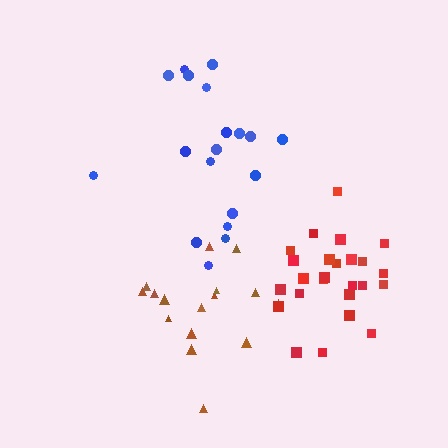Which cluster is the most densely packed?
Red.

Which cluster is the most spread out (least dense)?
Brown.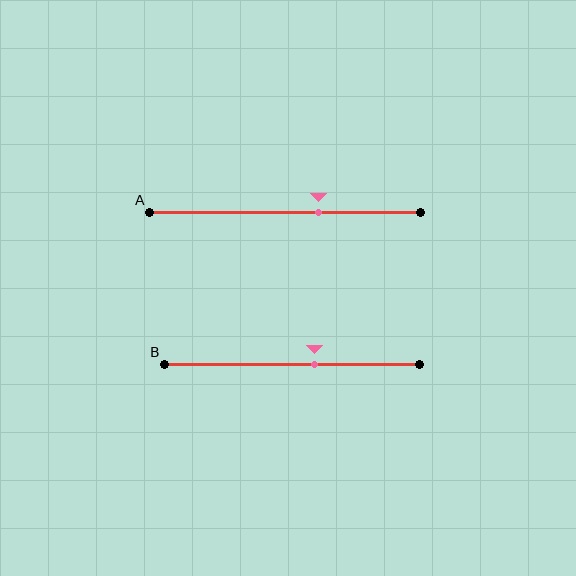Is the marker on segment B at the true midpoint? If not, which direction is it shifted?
No, the marker on segment B is shifted to the right by about 9% of the segment length.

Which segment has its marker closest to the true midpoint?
Segment B has its marker closest to the true midpoint.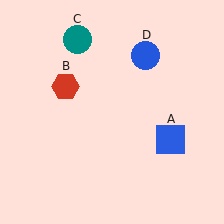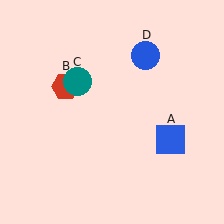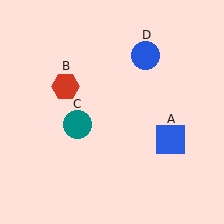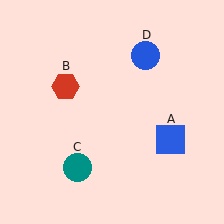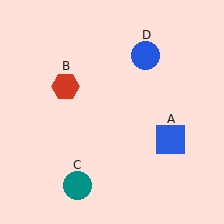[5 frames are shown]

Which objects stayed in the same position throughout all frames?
Blue square (object A) and red hexagon (object B) and blue circle (object D) remained stationary.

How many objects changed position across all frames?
1 object changed position: teal circle (object C).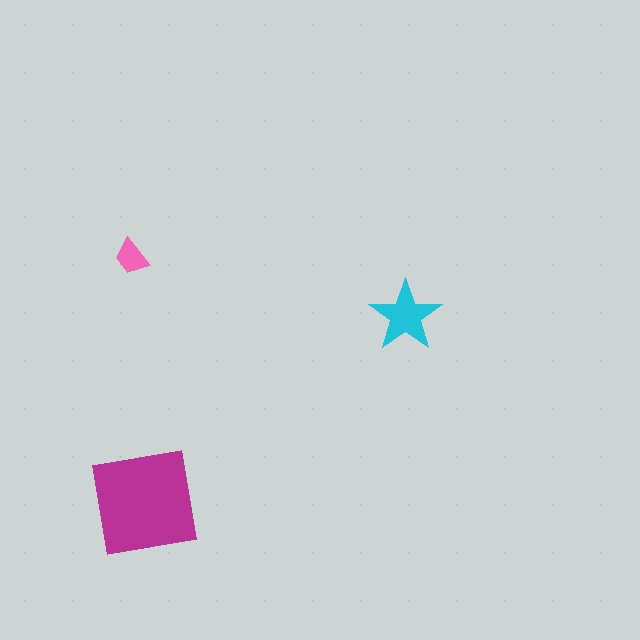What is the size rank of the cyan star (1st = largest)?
2nd.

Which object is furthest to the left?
The pink trapezoid is leftmost.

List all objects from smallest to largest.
The pink trapezoid, the cyan star, the magenta square.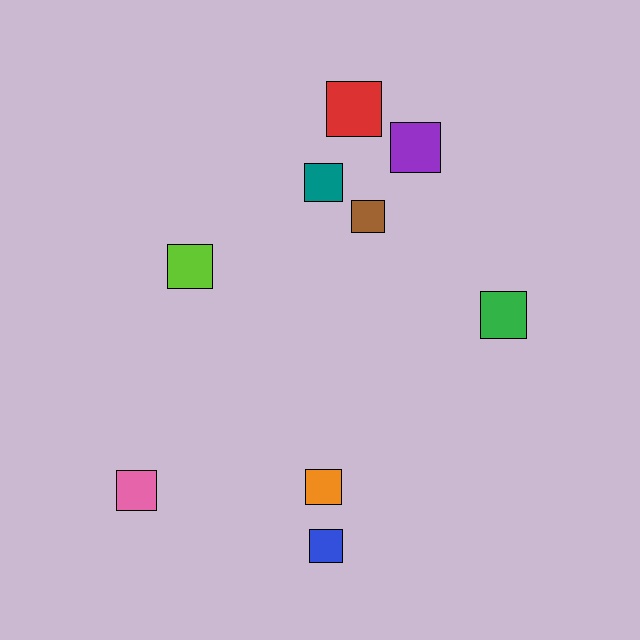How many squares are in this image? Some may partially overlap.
There are 9 squares.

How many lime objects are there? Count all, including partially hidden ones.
There is 1 lime object.